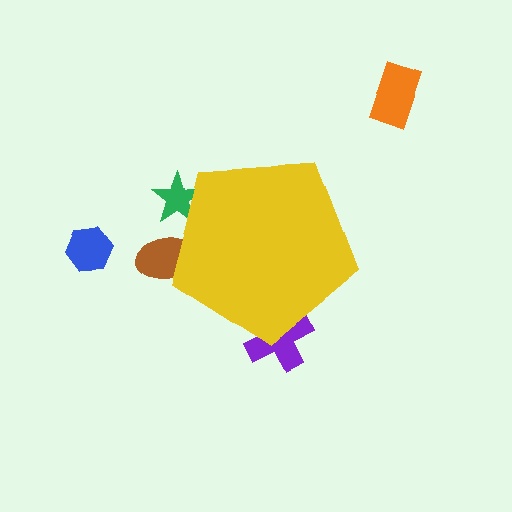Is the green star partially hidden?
Yes, the green star is partially hidden behind the yellow pentagon.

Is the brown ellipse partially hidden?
Yes, the brown ellipse is partially hidden behind the yellow pentagon.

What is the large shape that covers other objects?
A yellow pentagon.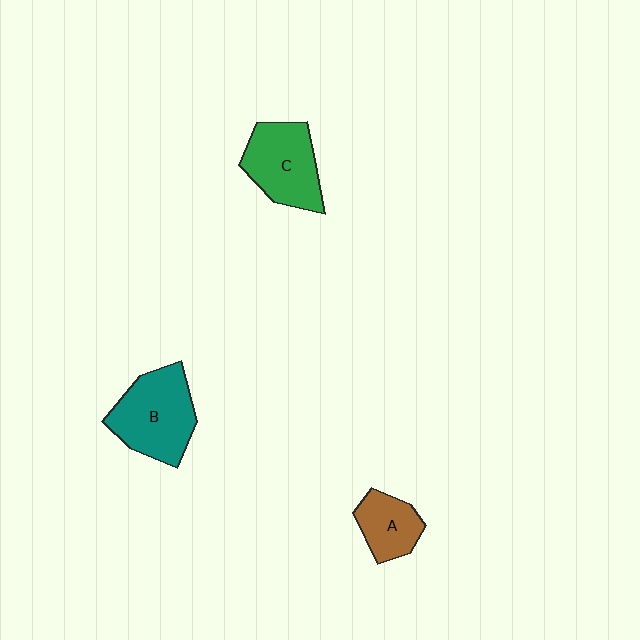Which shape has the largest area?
Shape B (teal).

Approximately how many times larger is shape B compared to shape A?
Approximately 1.8 times.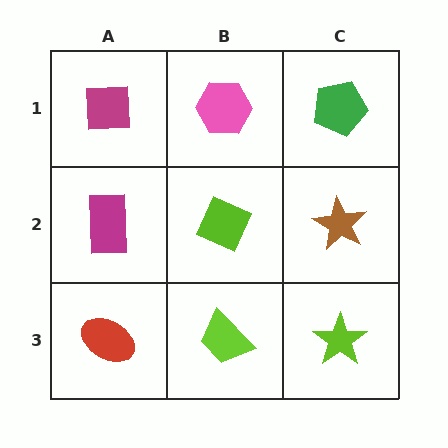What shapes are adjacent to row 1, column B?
A lime diamond (row 2, column B), a magenta square (row 1, column A), a green pentagon (row 1, column C).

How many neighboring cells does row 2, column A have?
3.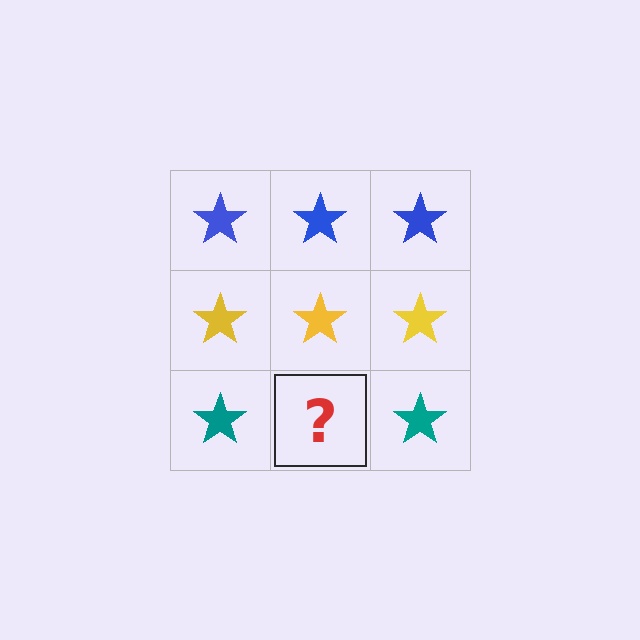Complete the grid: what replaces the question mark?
The question mark should be replaced with a teal star.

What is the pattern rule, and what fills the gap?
The rule is that each row has a consistent color. The gap should be filled with a teal star.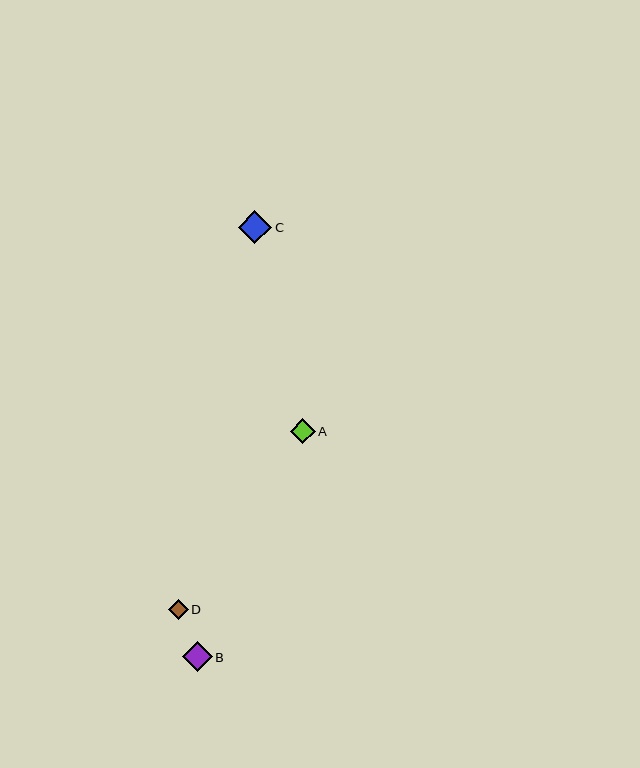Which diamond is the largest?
Diamond C is the largest with a size of approximately 33 pixels.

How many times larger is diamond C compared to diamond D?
Diamond C is approximately 1.7 times the size of diamond D.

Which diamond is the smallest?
Diamond D is the smallest with a size of approximately 20 pixels.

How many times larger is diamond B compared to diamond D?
Diamond B is approximately 1.5 times the size of diamond D.